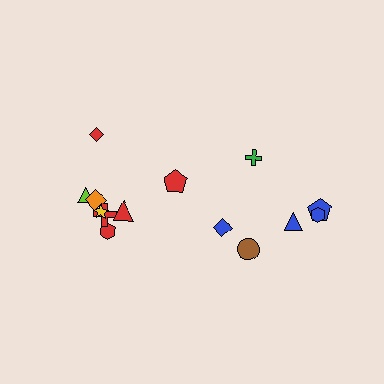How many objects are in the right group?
There are 6 objects.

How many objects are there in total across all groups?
There are 14 objects.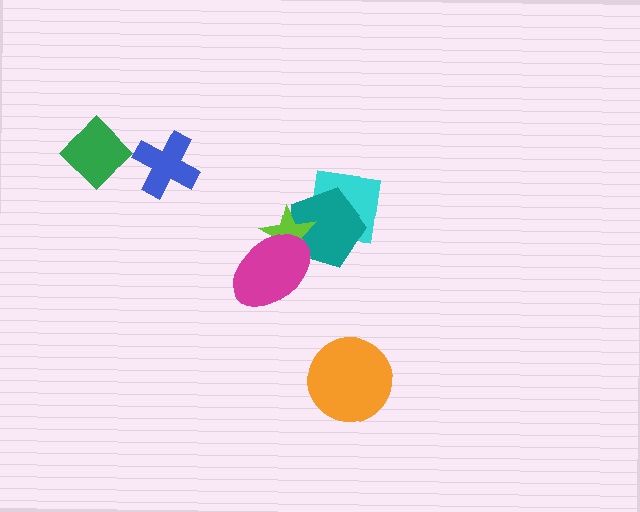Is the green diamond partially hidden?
No, no other shape covers it.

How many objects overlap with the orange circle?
0 objects overlap with the orange circle.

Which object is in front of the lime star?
The magenta ellipse is in front of the lime star.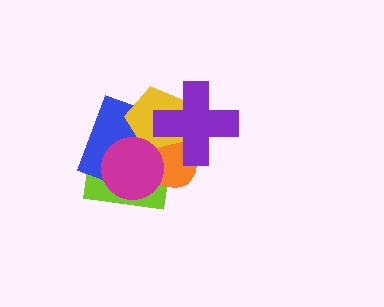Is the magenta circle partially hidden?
No, no other shape covers it.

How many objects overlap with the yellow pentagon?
4 objects overlap with the yellow pentagon.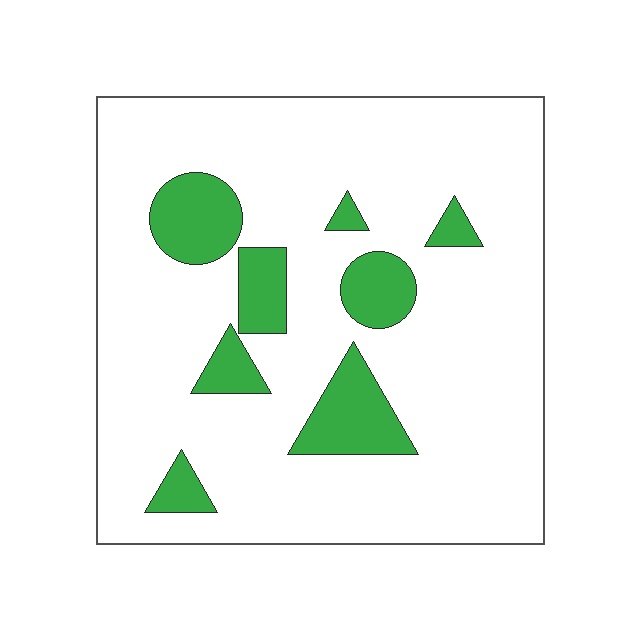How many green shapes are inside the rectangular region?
8.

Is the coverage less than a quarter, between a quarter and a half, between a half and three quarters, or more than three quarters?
Less than a quarter.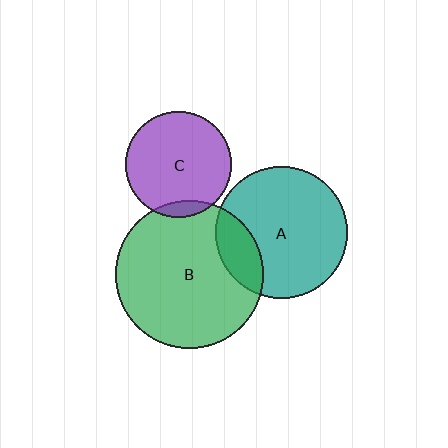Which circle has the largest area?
Circle B (green).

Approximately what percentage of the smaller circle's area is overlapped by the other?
Approximately 20%.